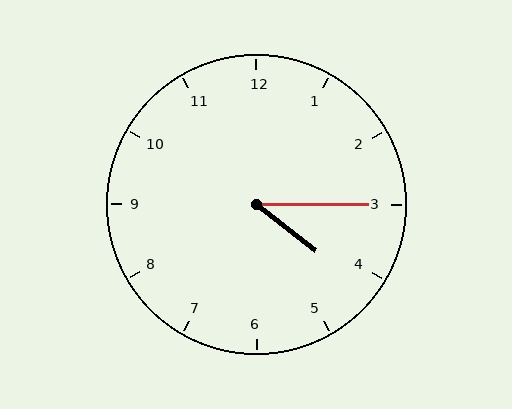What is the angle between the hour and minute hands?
Approximately 38 degrees.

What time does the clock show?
4:15.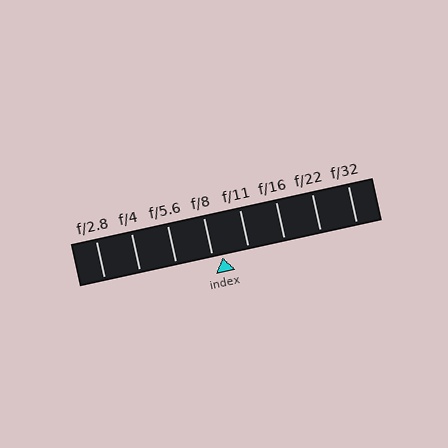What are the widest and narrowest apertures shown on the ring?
The widest aperture shown is f/2.8 and the narrowest is f/32.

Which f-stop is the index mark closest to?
The index mark is closest to f/8.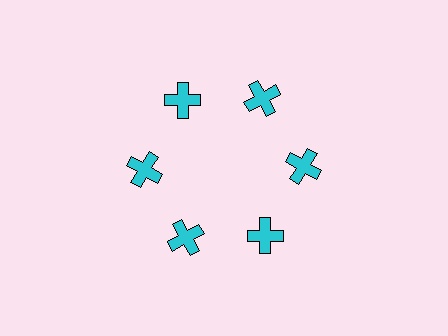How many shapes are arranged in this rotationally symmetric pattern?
There are 6 shapes, arranged in 6 groups of 1.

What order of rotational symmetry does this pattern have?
This pattern has 6-fold rotational symmetry.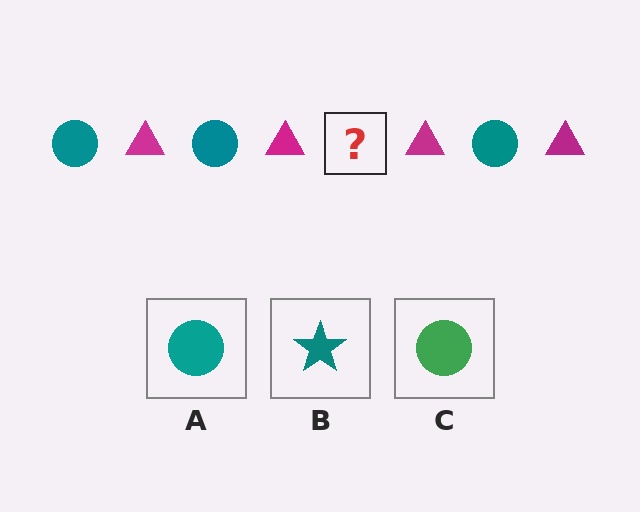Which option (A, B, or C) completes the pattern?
A.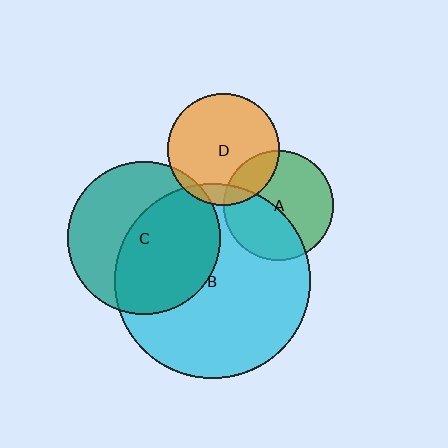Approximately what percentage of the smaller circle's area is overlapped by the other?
Approximately 5%.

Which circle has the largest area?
Circle B (cyan).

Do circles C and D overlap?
Yes.